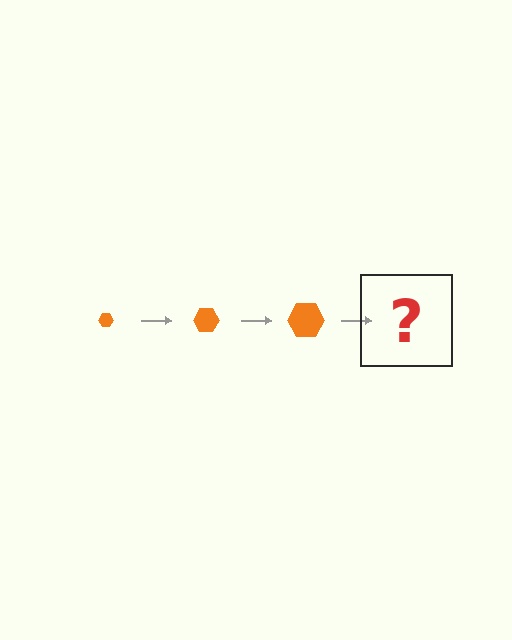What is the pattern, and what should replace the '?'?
The pattern is that the hexagon gets progressively larger each step. The '?' should be an orange hexagon, larger than the previous one.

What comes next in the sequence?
The next element should be an orange hexagon, larger than the previous one.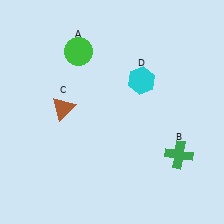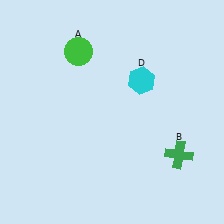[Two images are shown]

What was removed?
The brown triangle (C) was removed in Image 2.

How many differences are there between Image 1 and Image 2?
There is 1 difference between the two images.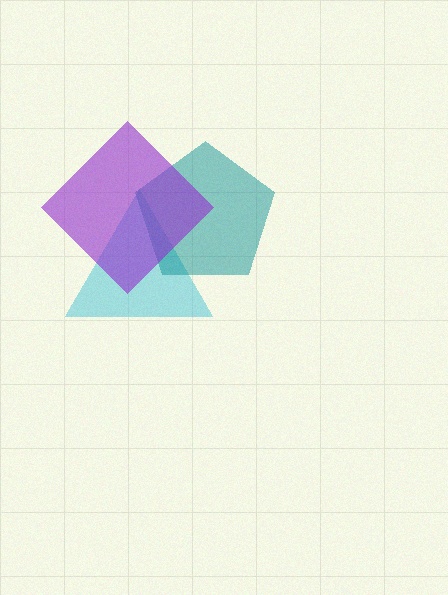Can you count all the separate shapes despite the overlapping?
Yes, there are 3 separate shapes.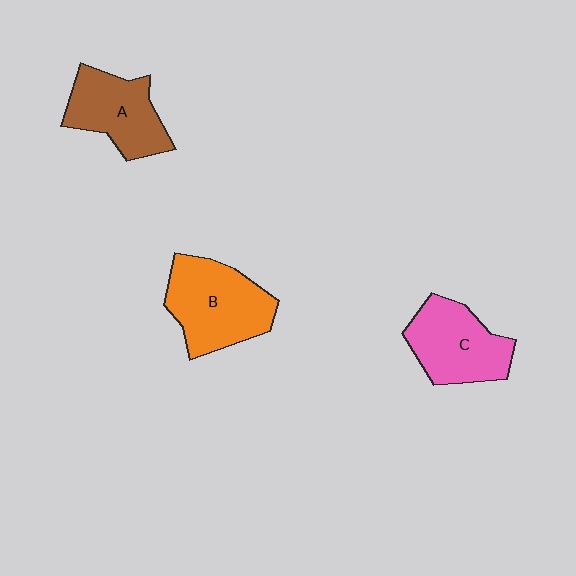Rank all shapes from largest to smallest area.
From largest to smallest: B (orange), C (pink), A (brown).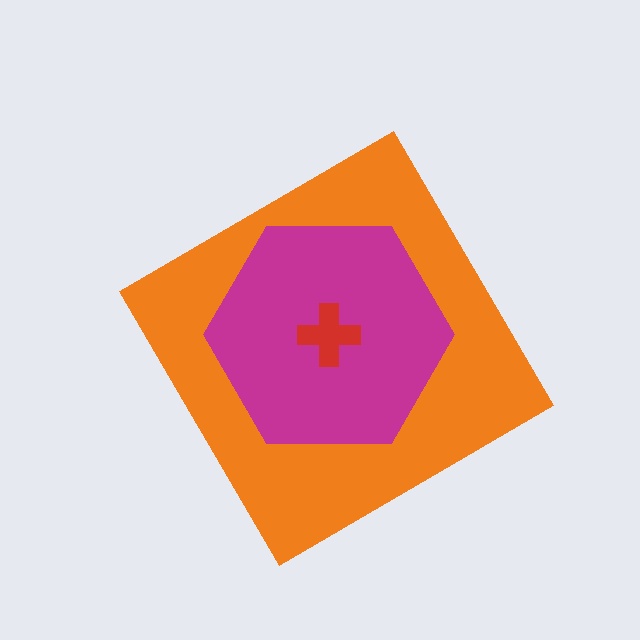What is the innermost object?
The red cross.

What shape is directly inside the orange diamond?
The magenta hexagon.